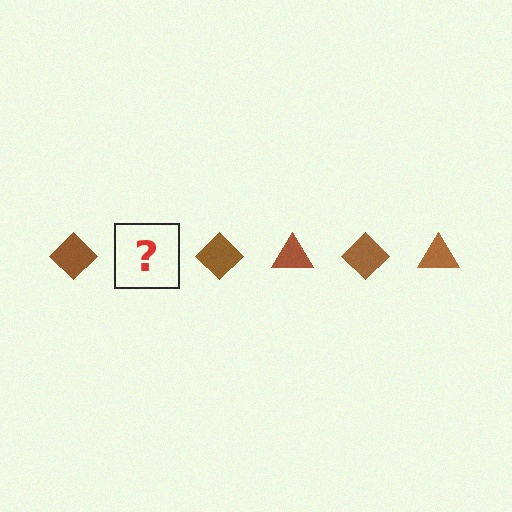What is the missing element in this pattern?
The missing element is a brown triangle.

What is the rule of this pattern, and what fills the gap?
The rule is that the pattern cycles through diamond, triangle shapes in brown. The gap should be filled with a brown triangle.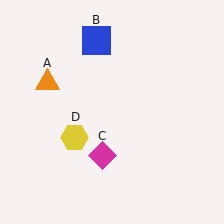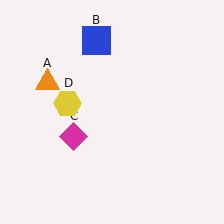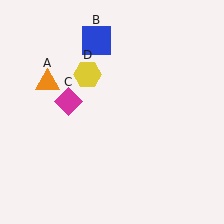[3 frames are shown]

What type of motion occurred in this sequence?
The magenta diamond (object C), yellow hexagon (object D) rotated clockwise around the center of the scene.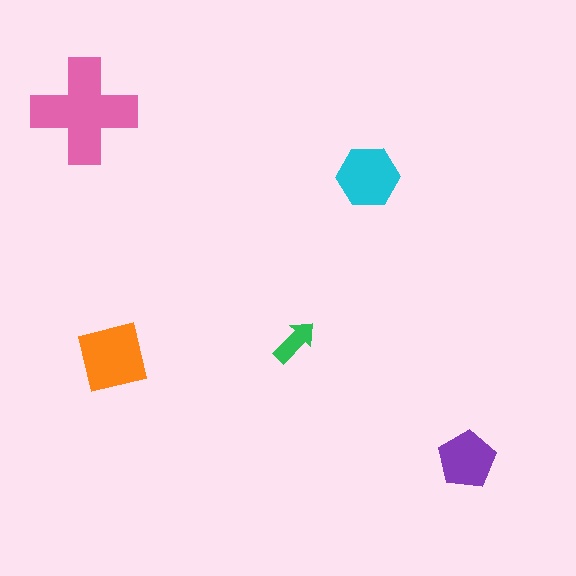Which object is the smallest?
The green arrow.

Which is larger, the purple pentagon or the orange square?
The orange square.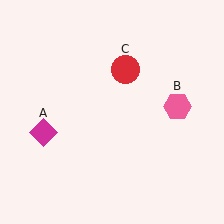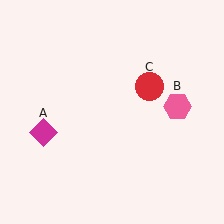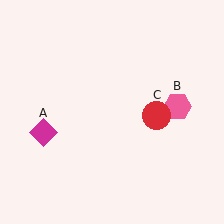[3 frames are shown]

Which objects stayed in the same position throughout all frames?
Magenta diamond (object A) and pink hexagon (object B) remained stationary.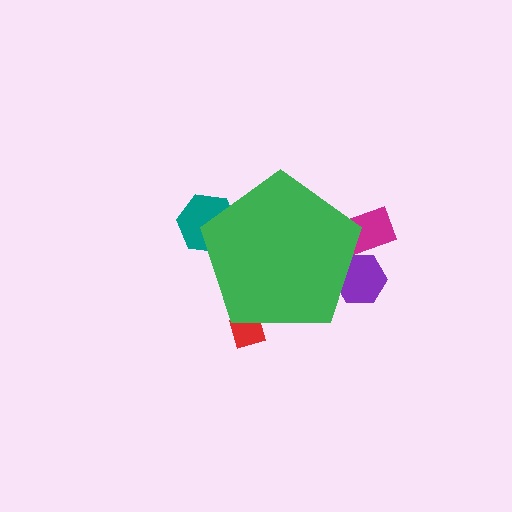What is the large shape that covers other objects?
A green pentagon.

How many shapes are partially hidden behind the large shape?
4 shapes are partially hidden.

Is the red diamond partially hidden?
Yes, the red diamond is partially hidden behind the green pentagon.